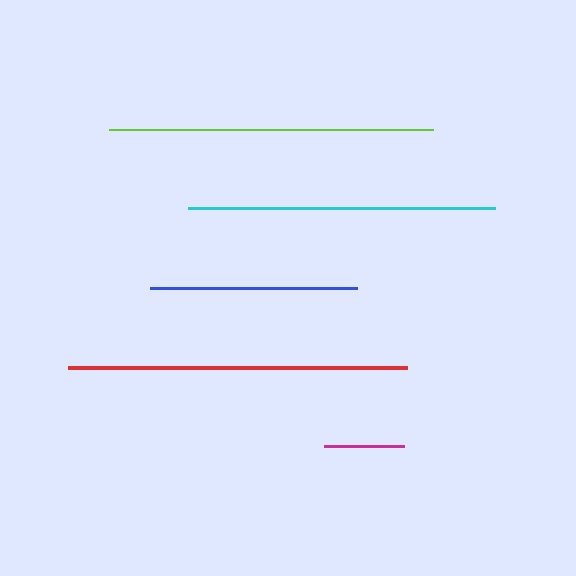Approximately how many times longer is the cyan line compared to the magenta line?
The cyan line is approximately 3.8 times the length of the magenta line.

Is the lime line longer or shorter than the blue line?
The lime line is longer than the blue line.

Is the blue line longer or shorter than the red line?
The red line is longer than the blue line.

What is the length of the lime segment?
The lime segment is approximately 324 pixels long.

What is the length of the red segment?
The red segment is approximately 338 pixels long.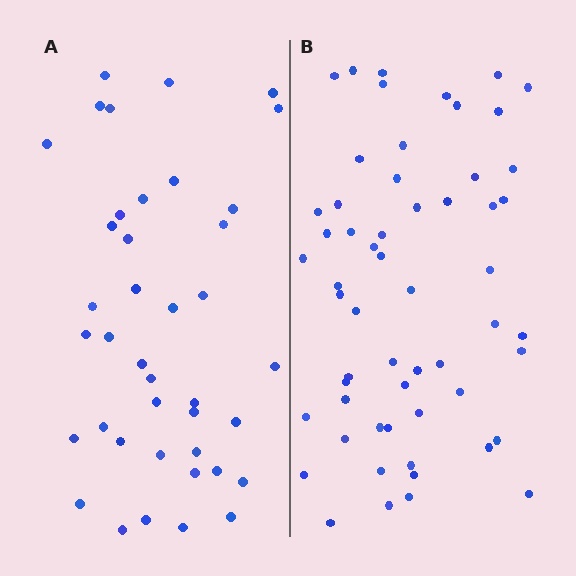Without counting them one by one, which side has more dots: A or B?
Region B (the right region) has more dots.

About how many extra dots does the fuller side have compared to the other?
Region B has approximately 15 more dots than region A.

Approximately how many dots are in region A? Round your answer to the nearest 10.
About 40 dots.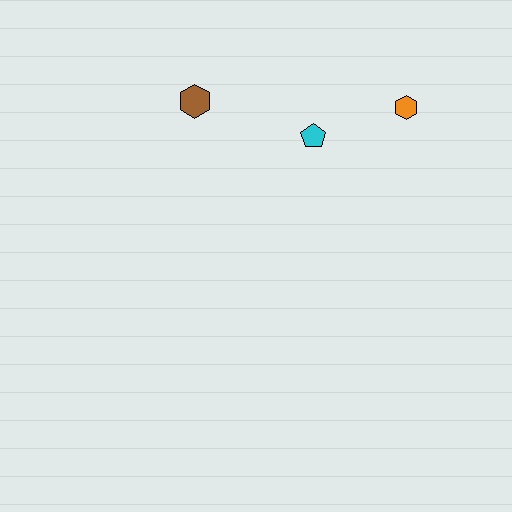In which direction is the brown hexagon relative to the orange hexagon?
The brown hexagon is to the left of the orange hexagon.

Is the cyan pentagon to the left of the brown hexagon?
No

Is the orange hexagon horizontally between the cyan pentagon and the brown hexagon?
No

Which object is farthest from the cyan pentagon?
The brown hexagon is farthest from the cyan pentagon.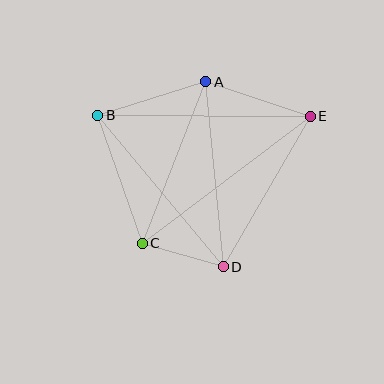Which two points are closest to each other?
Points C and D are closest to each other.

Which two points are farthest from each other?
Points B and E are farthest from each other.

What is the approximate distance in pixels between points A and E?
The distance between A and E is approximately 110 pixels.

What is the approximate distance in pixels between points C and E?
The distance between C and E is approximately 210 pixels.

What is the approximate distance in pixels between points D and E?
The distance between D and E is approximately 174 pixels.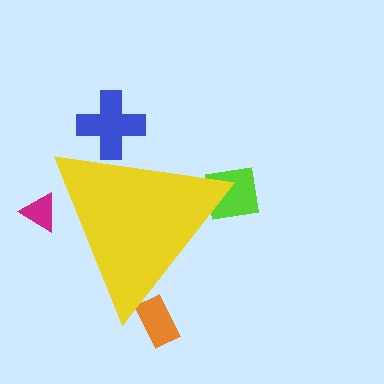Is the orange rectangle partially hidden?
Yes, the orange rectangle is partially hidden behind the yellow triangle.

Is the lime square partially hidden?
Yes, the lime square is partially hidden behind the yellow triangle.